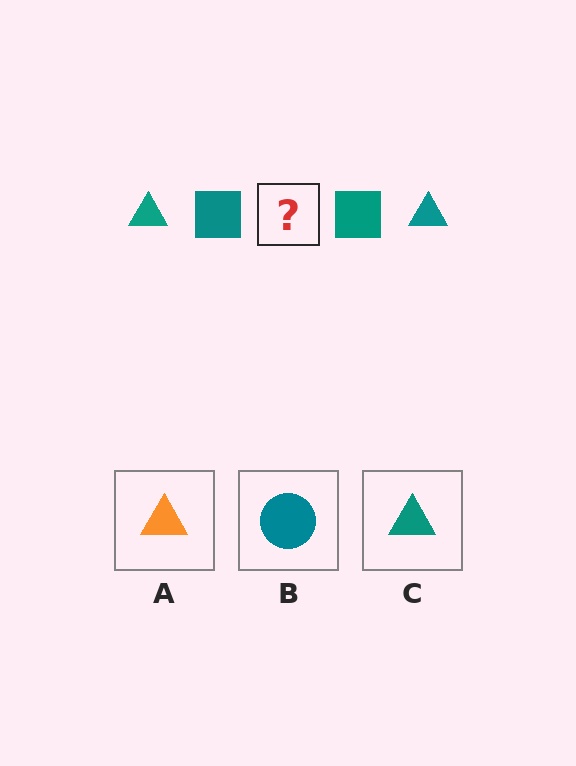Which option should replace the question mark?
Option C.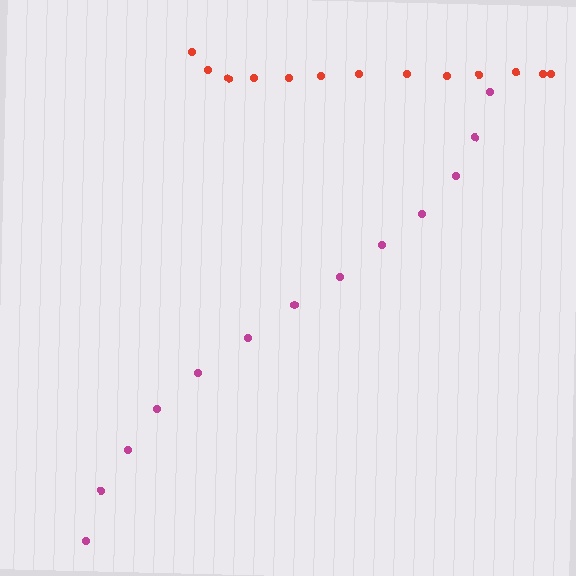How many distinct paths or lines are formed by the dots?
There are 2 distinct paths.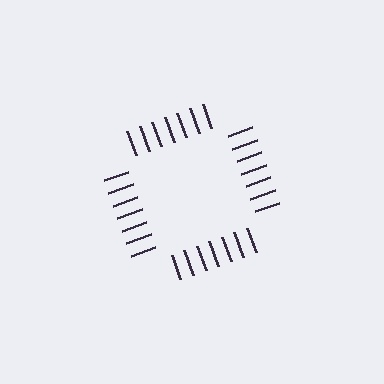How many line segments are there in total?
28 — 7 along each of the 4 edges.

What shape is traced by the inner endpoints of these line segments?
An illusory square — the line segments terminate on its edges but no continuous stroke is drawn.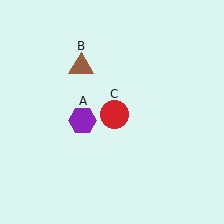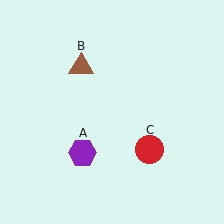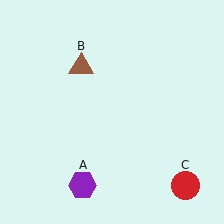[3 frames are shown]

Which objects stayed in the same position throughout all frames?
Brown triangle (object B) remained stationary.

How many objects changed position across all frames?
2 objects changed position: purple hexagon (object A), red circle (object C).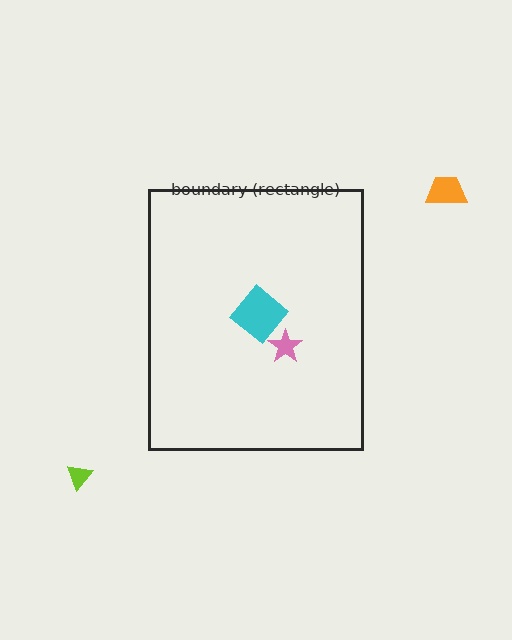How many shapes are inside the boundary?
2 inside, 2 outside.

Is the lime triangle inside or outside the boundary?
Outside.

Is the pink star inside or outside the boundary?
Inside.